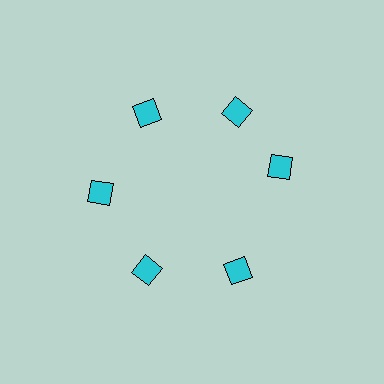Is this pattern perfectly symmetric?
No. The 6 cyan squares are arranged in a ring, but one element near the 3 o'clock position is rotated out of alignment along the ring, breaking the 6-fold rotational symmetry.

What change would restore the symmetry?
The symmetry would be restored by rotating it back into even spacing with its neighbors so that all 6 squares sit at equal angles and equal distance from the center.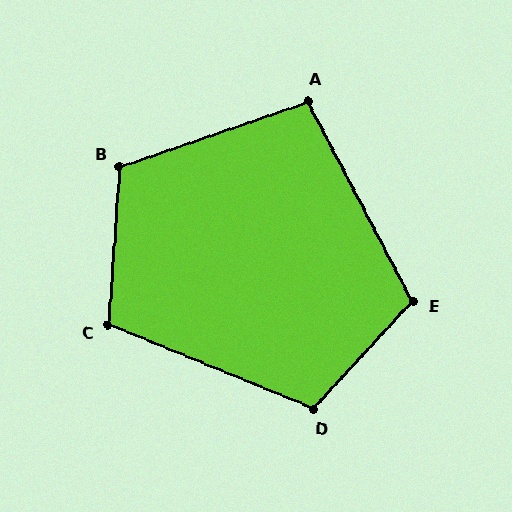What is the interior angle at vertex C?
Approximately 108 degrees (obtuse).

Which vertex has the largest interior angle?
B, at approximately 113 degrees.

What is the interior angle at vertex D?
Approximately 110 degrees (obtuse).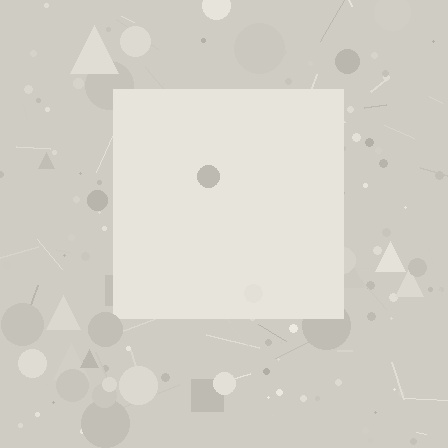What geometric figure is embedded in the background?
A square is embedded in the background.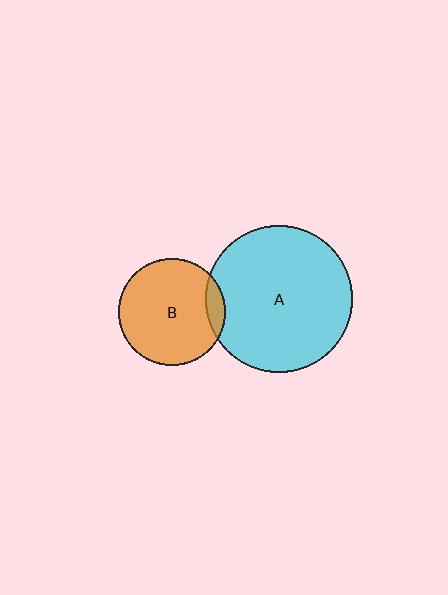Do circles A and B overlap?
Yes.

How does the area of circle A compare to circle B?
Approximately 1.9 times.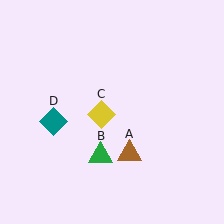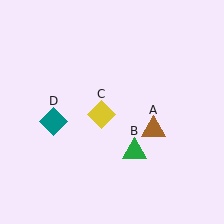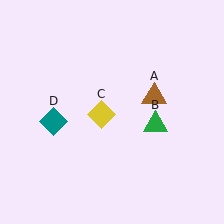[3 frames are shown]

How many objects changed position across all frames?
2 objects changed position: brown triangle (object A), green triangle (object B).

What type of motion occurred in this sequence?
The brown triangle (object A), green triangle (object B) rotated counterclockwise around the center of the scene.